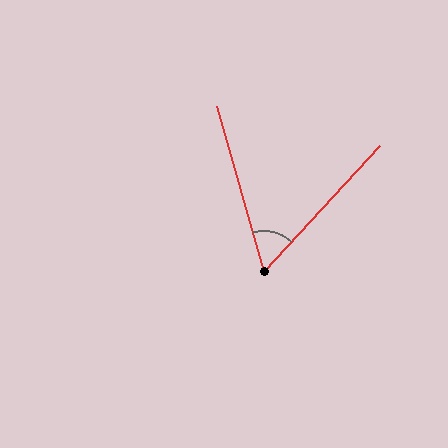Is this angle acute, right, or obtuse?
It is acute.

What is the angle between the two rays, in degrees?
Approximately 59 degrees.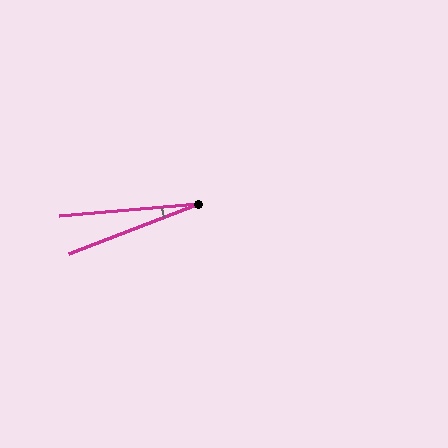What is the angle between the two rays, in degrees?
Approximately 16 degrees.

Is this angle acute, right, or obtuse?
It is acute.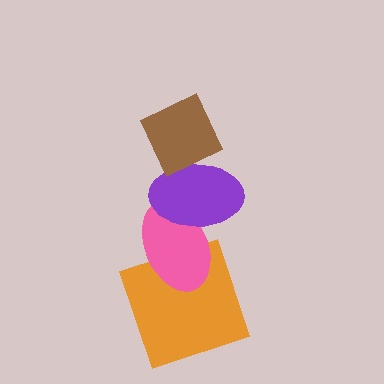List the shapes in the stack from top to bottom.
From top to bottom: the brown diamond, the purple ellipse, the pink ellipse, the orange square.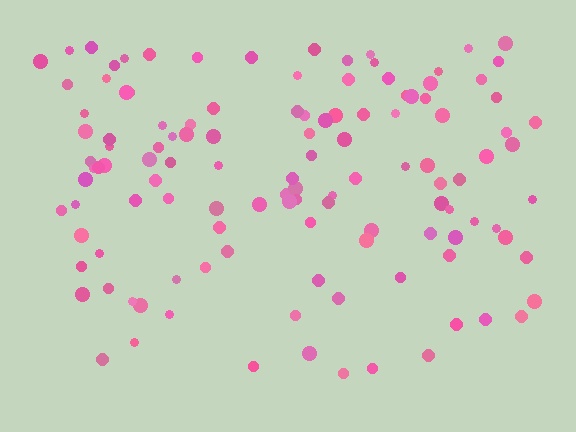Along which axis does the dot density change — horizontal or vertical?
Vertical.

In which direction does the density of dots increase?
From bottom to top, with the top side densest.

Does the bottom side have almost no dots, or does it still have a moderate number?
Still a moderate number, just noticeably fewer than the top.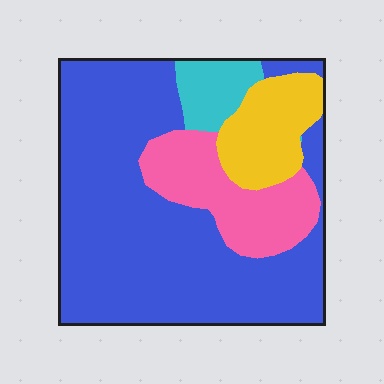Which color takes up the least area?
Cyan, at roughly 5%.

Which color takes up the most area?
Blue, at roughly 65%.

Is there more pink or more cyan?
Pink.